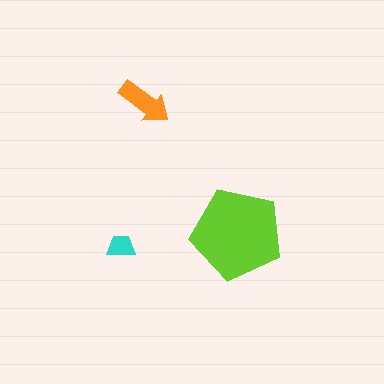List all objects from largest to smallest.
The lime pentagon, the orange arrow, the cyan trapezoid.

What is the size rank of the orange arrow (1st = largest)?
2nd.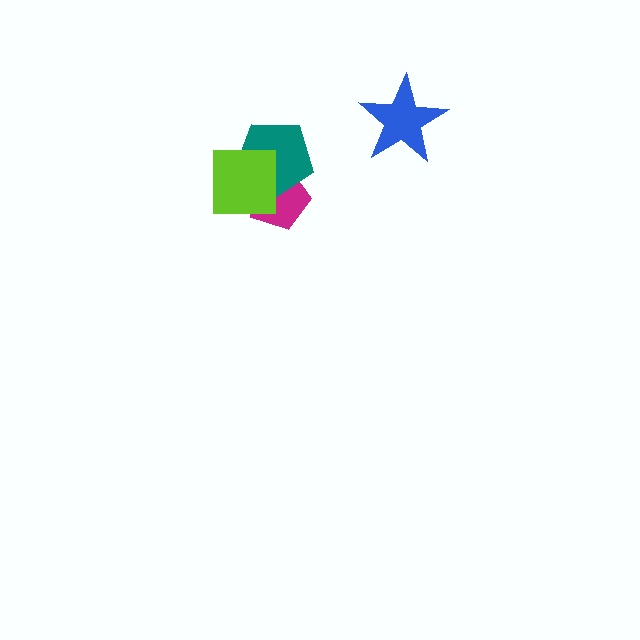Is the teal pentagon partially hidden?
Yes, it is partially covered by another shape.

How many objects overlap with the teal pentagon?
2 objects overlap with the teal pentagon.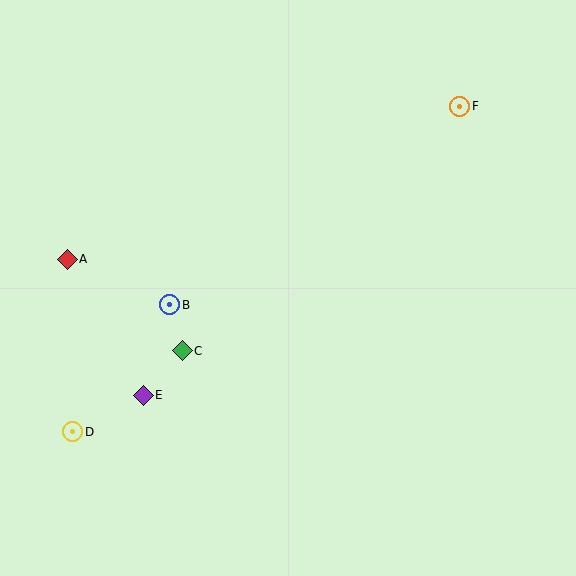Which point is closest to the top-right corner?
Point F is closest to the top-right corner.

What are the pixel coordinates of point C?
Point C is at (182, 351).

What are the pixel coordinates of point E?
Point E is at (143, 395).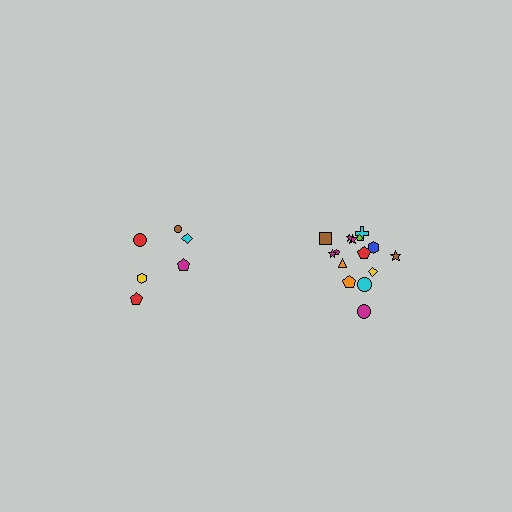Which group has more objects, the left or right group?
The right group.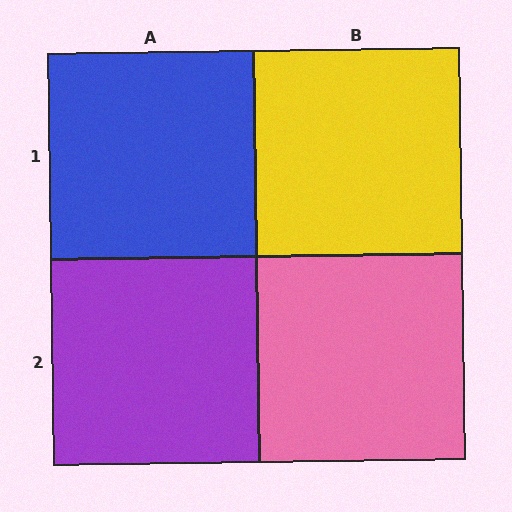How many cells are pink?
1 cell is pink.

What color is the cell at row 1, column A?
Blue.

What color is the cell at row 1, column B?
Yellow.